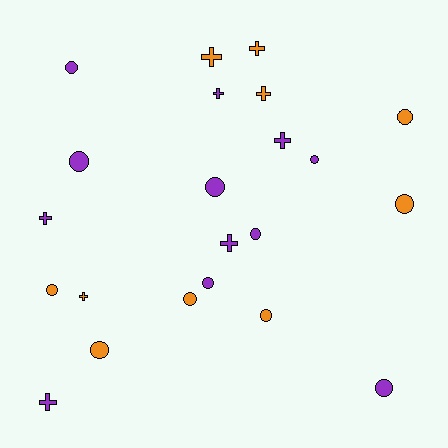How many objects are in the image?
There are 22 objects.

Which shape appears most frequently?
Circle, with 13 objects.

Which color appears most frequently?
Purple, with 12 objects.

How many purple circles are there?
There are 7 purple circles.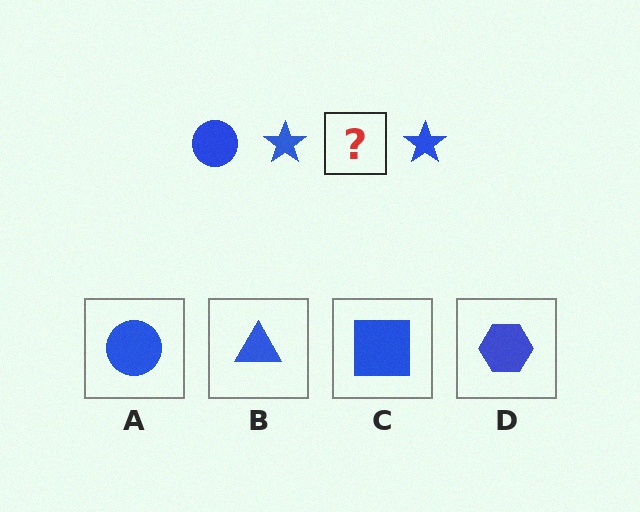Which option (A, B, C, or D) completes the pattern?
A.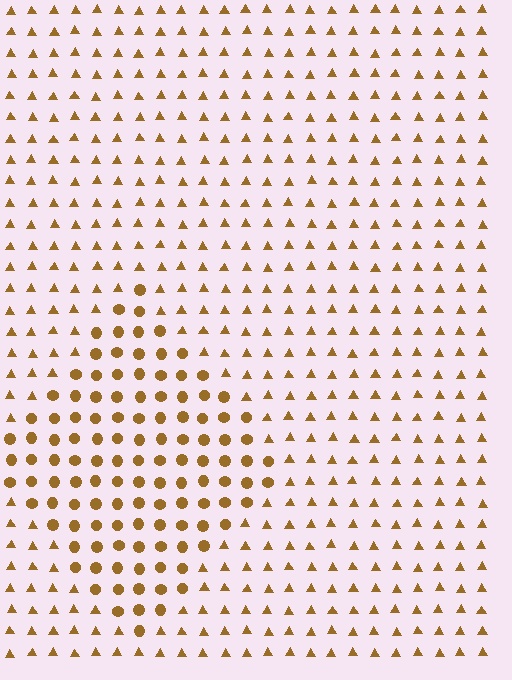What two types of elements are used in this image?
The image uses circles inside the diamond region and triangles outside it.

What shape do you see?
I see a diamond.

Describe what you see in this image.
The image is filled with small brown elements arranged in a uniform grid. A diamond-shaped region contains circles, while the surrounding area contains triangles. The boundary is defined purely by the change in element shape.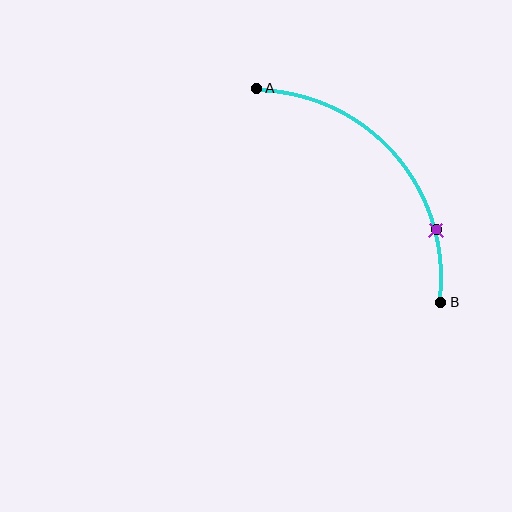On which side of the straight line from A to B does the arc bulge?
The arc bulges above and to the right of the straight line connecting A and B.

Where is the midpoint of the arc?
The arc midpoint is the point on the curve farthest from the straight line joining A and B. It sits above and to the right of that line.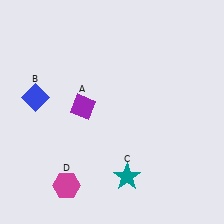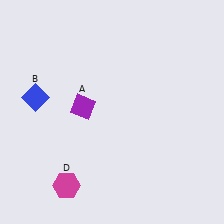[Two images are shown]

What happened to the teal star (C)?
The teal star (C) was removed in Image 2. It was in the bottom-right area of Image 1.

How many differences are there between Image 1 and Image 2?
There is 1 difference between the two images.